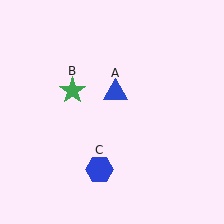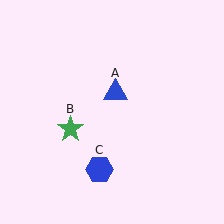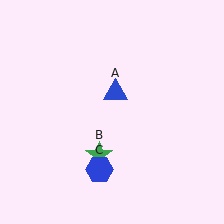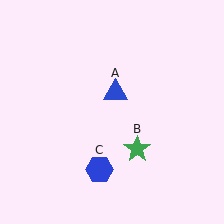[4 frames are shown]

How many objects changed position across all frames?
1 object changed position: green star (object B).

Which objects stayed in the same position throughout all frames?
Blue triangle (object A) and blue hexagon (object C) remained stationary.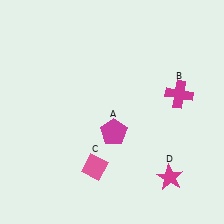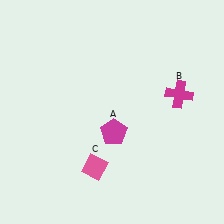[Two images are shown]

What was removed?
The magenta star (D) was removed in Image 2.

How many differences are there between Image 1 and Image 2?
There is 1 difference between the two images.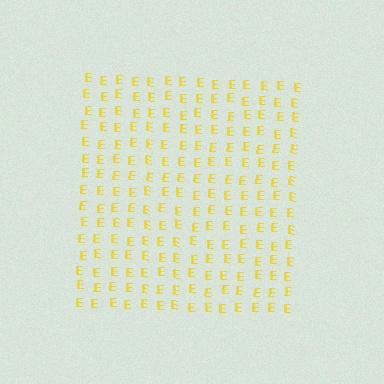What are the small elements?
The small elements are letter E's.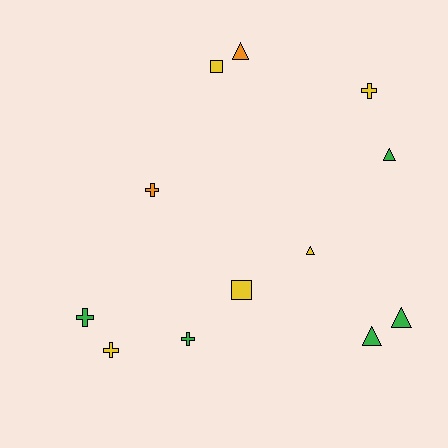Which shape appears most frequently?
Cross, with 5 objects.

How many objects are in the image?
There are 12 objects.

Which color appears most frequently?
Yellow, with 5 objects.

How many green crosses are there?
There are 2 green crosses.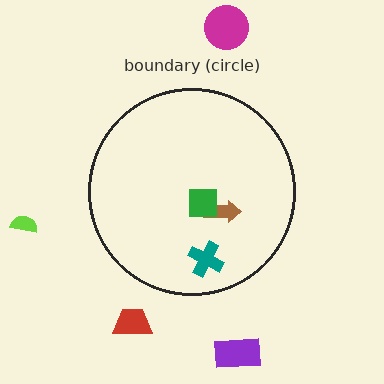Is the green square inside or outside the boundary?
Inside.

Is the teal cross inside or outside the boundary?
Inside.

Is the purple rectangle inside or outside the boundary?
Outside.